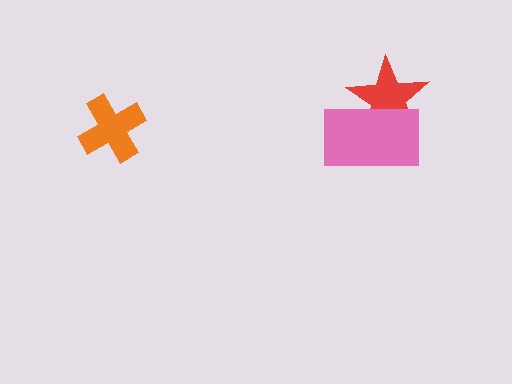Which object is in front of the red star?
The pink rectangle is in front of the red star.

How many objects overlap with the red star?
1 object overlaps with the red star.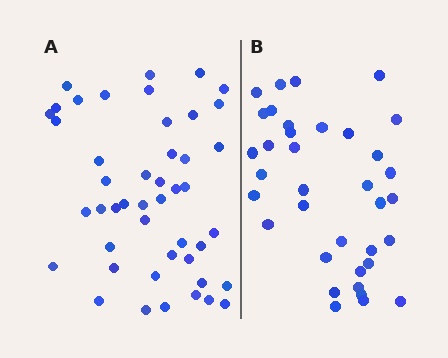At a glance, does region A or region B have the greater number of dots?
Region A (the left region) has more dots.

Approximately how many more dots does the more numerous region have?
Region A has roughly 10 or so more dots than region B.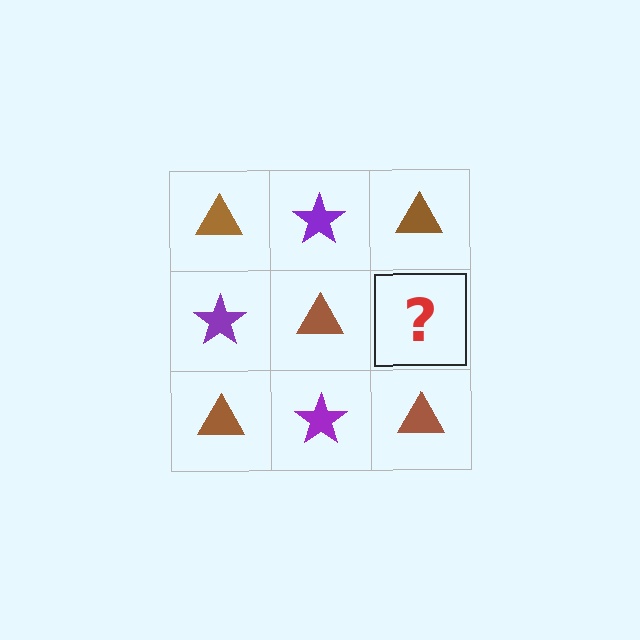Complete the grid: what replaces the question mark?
The question mark should be replaced with a purple star.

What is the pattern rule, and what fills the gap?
The rule is that it alternates brown triangle and purple star in a checkerboard pattern. The gap should be filled with a purple star.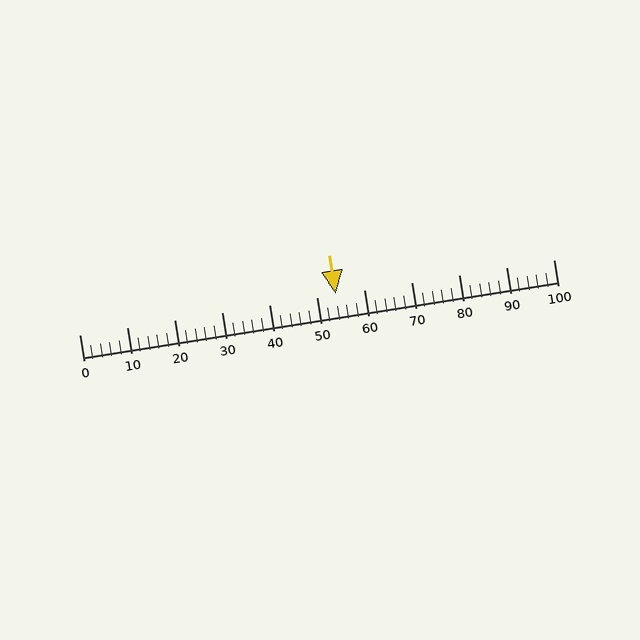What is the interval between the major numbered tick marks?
The major tick marks are spaced 10 units apart.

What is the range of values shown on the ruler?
The ruler shows values from 0 to 100.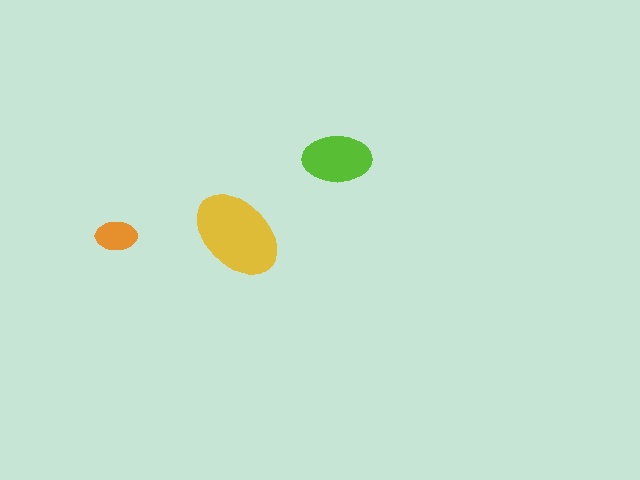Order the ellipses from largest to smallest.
the yellow one, the lime one, the orange one.